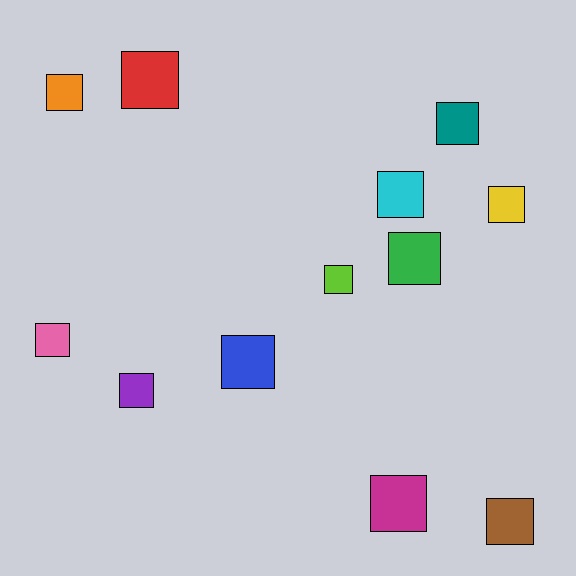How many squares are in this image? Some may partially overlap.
There are 12 squares.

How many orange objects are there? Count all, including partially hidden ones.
There is 1 orange object.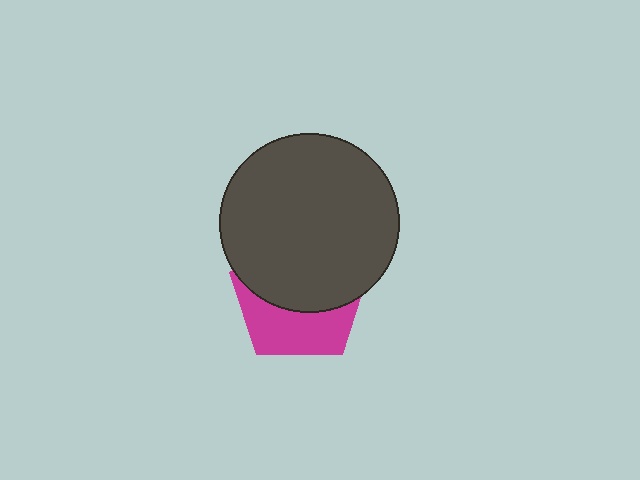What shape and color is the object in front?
The object in front is a dark gray circle.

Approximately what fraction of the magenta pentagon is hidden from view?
Roughly 59% of the magenta pentagon is hidden behind the dark gray circle.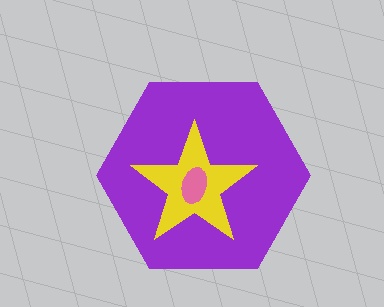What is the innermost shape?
The pink ellipse.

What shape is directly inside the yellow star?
The pink ellipse.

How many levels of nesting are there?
3.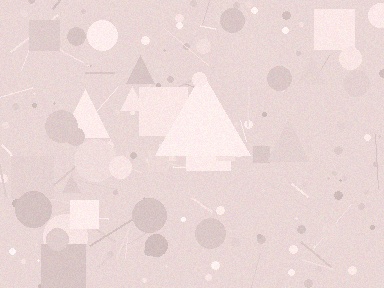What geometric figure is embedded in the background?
A triangle is embedded in the background.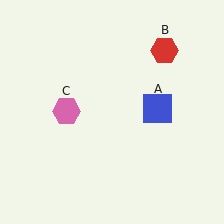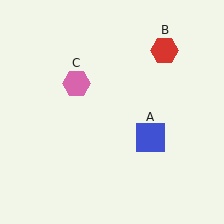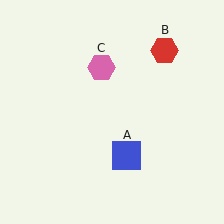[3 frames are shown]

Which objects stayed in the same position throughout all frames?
Red hexagon (object B) remained stationary.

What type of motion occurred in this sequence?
The blue square (object A), pink hexagon (object C) rotated clockwise around the center of the scene.